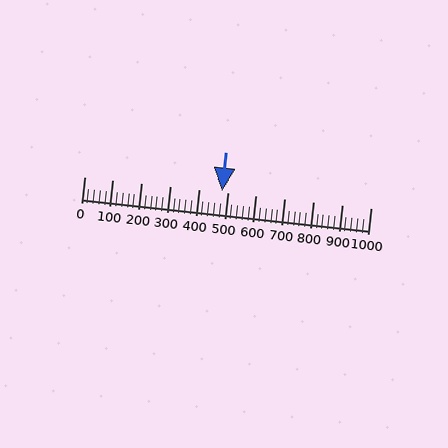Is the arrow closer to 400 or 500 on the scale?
The arrow is closer to 500.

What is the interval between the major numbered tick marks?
The major tick marks are spaced 100 units apart.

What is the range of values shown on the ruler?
The ruler shows values from 0 to 1000.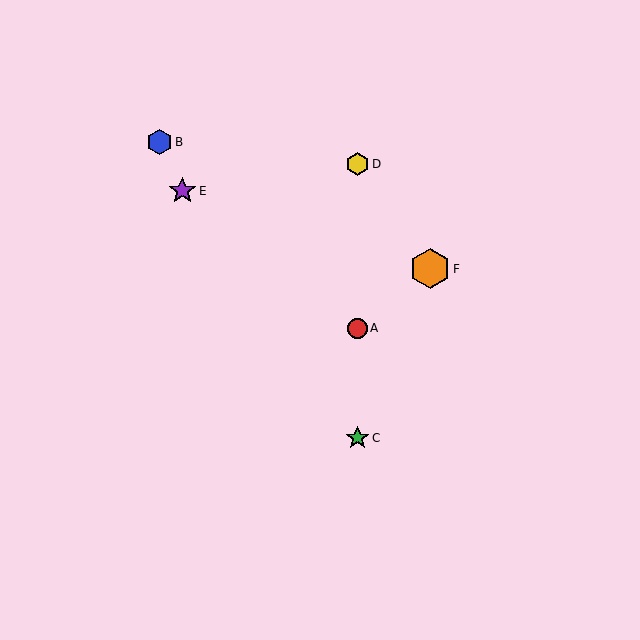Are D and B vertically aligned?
No, D is at x≈357 and B is at x≈160.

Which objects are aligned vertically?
Objects A, C, D are aligned vertically.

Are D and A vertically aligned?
Yes, both are at x≈357.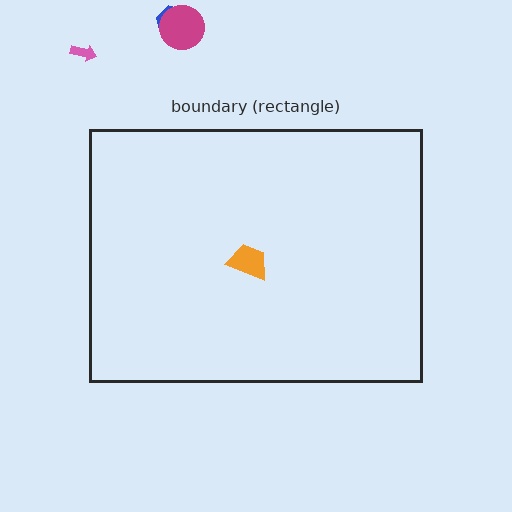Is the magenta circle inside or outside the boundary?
Outside.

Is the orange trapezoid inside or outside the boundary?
Inside.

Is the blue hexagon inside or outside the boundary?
Outside.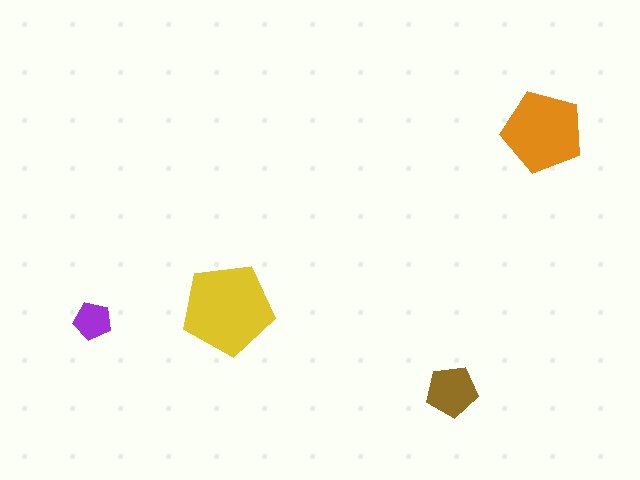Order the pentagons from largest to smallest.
the yellow one, the orange one, the brown one, the purple one.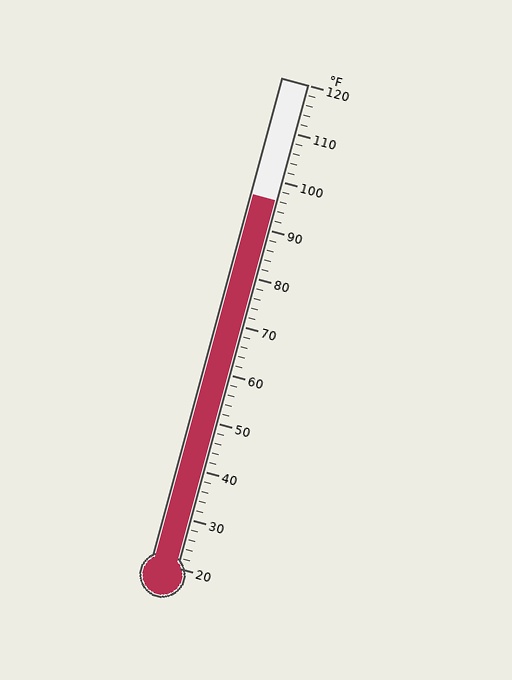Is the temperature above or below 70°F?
The temperature is above 70°F.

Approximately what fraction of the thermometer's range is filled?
The thermometer is filled to approximately 75% of its range.